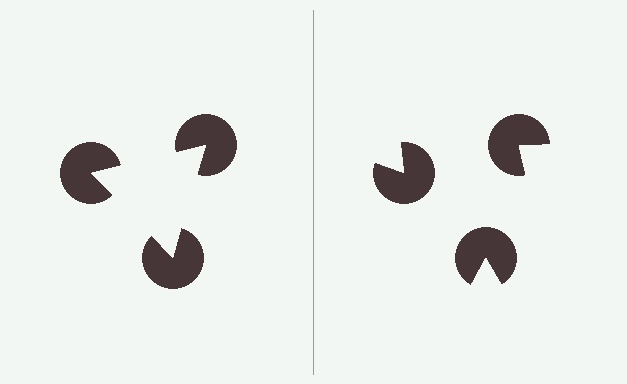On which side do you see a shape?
An illusory triangle appears on the left side. On the right side the wedge cuts are rotated, so no coherent shape forms.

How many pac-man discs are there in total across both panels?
6 — 3 on each side.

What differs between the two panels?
The pac-man discs are positioned identically on both sides; only the wedge orientations differ. On the left they align to a triangle; on the right they are misaligned.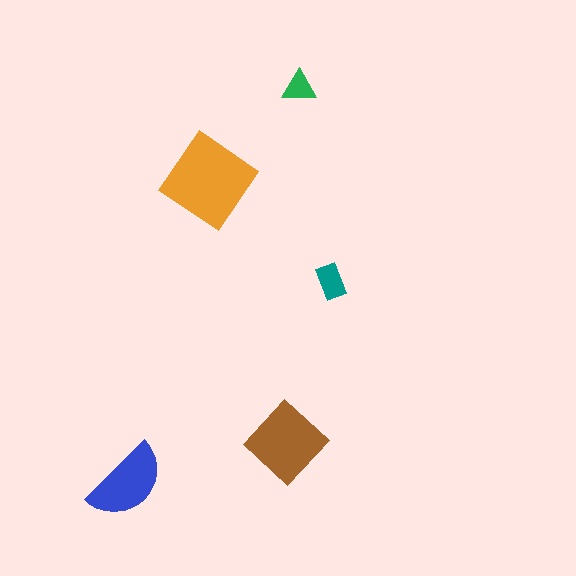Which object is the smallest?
The green triangle.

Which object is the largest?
The orange diamond.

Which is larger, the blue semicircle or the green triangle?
The blue semicircle.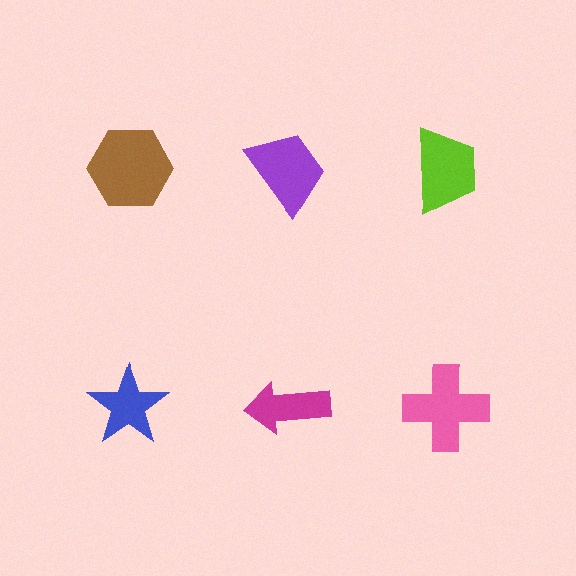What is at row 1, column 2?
A purple trapezoid.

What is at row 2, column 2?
A magenta arrow.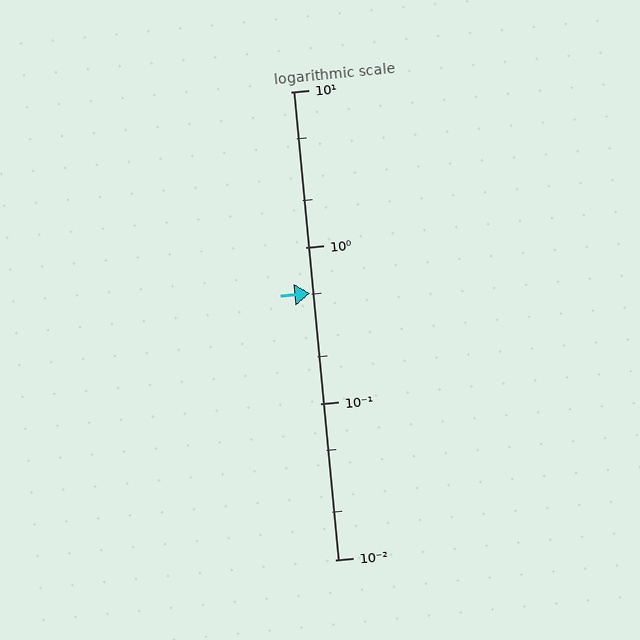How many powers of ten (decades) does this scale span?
The scale spans 3 decades, from 0.01 to 10.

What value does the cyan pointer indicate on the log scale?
The pointer indicates approximately 0.51.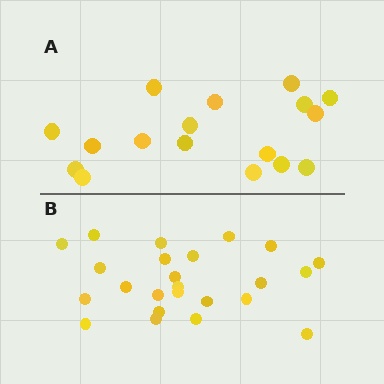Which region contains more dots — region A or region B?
Region B (the bottom region) has more dots.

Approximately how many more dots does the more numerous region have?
Region B has roughly 8 or so more dots than region A.